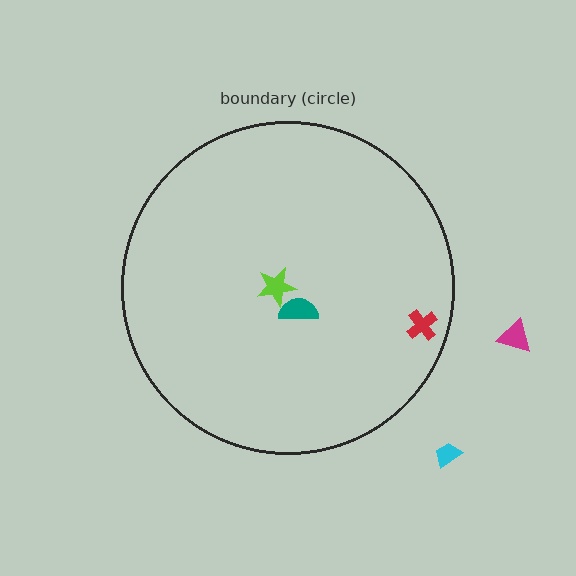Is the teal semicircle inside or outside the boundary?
Inside.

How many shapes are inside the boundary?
3 inside, 2 outside.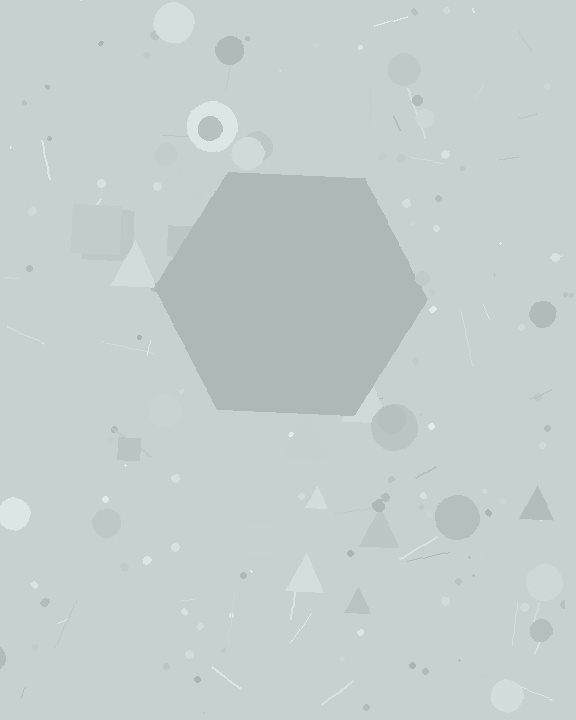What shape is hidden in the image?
A hexagon is hidden in the image.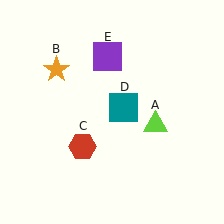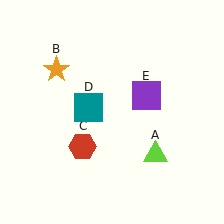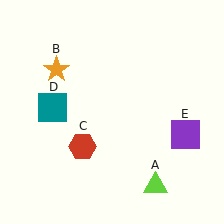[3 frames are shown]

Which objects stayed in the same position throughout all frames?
Orange star (object B) and red hexagon (object C) remained stationary.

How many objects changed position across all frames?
3 objects changed position: lime triangle (object A), teal square (object D), purple square (object E).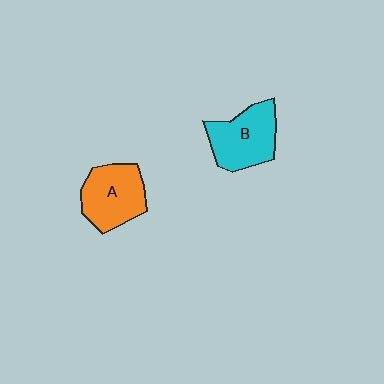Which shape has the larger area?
Shape B (cyan).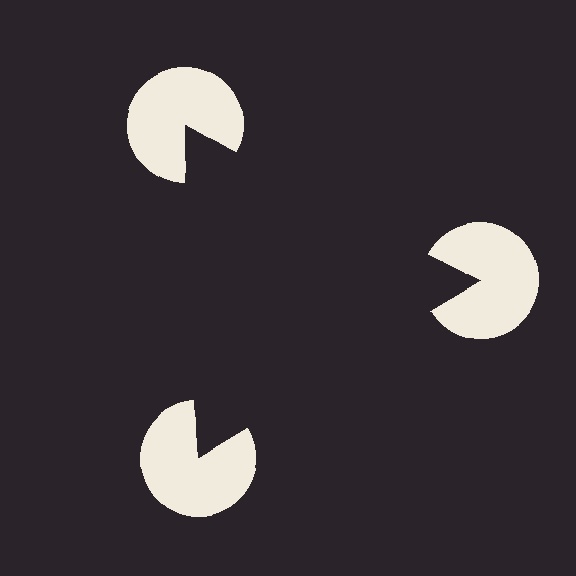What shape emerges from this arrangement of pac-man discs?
An illusory triangle — its edges are inferred from the aligned wedge cuts in the pac-man discs, not physically drawn.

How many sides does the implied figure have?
3 sides.